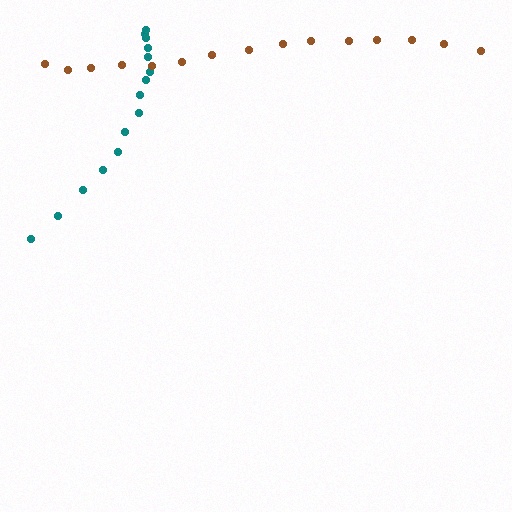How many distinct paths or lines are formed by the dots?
There are 2 distinct paths.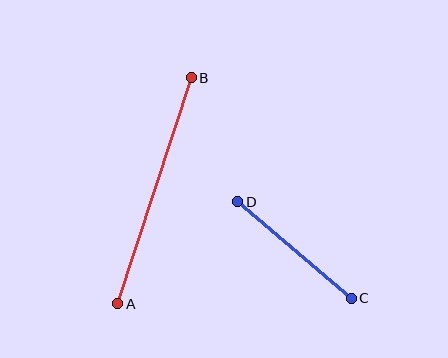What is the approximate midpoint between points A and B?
The midpoint is at approximately (154, 191) pixels.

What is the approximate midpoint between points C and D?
The midpoint is at approximately (294, 250) pixels.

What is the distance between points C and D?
The distance is approximately 149 pixels.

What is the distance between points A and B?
The distance is approximately 238 pixels.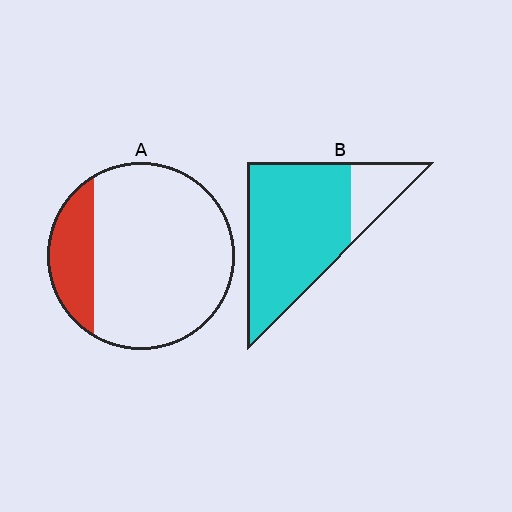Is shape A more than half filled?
No.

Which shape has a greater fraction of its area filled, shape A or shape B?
Shape B.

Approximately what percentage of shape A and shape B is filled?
A is approximately 20% and B is approximately 80%.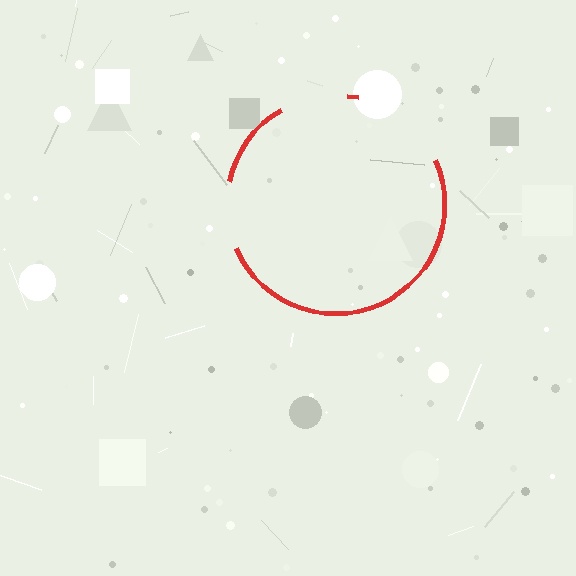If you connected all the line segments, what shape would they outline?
They would outline a circle.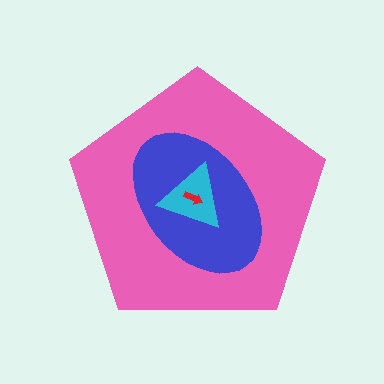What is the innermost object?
The red arrow.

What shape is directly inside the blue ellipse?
The cyan triangle.